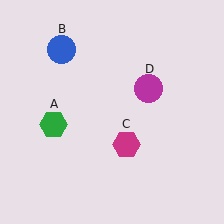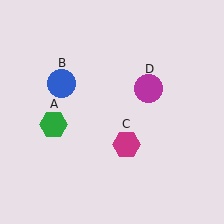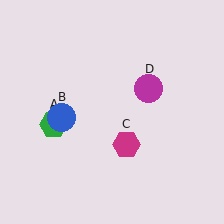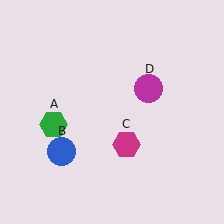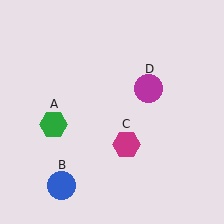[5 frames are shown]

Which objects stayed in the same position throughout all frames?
Green hexagon (object A) and magenta hexagon (object C) and magenta circle (object D) remained stationary.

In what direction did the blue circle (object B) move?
The blue circle (object B) moved down.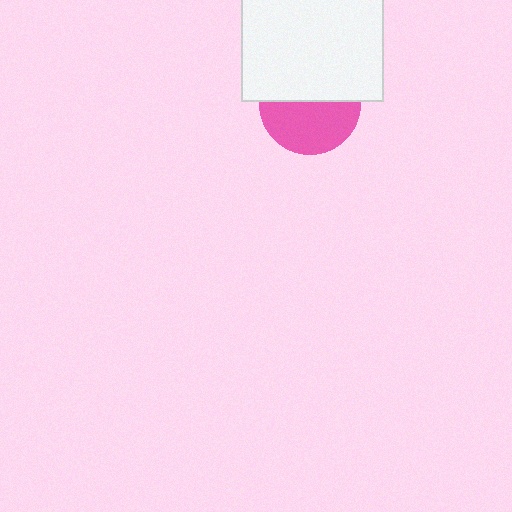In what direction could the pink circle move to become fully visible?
The pink circle could move down. That would shift it out from behind the white square entirely.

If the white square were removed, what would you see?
You would see the complete pink circle.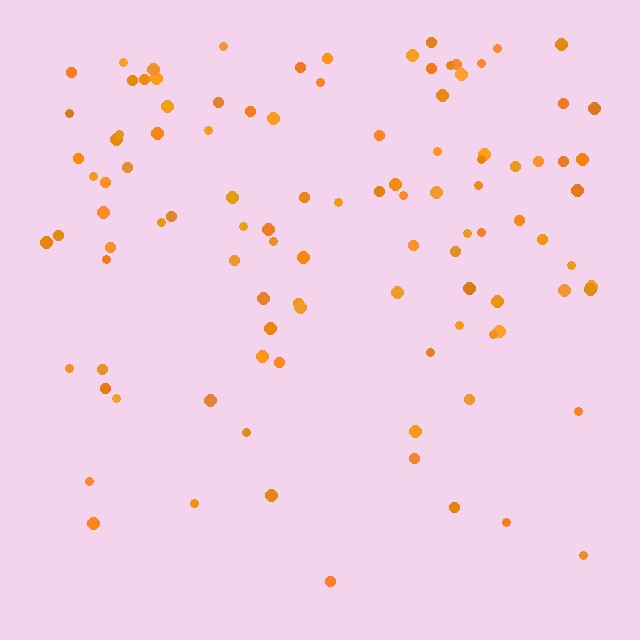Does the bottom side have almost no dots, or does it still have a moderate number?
Still a moderate number, just noticeably fewer than the top.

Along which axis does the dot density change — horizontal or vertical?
Vertical.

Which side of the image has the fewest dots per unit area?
The bottom.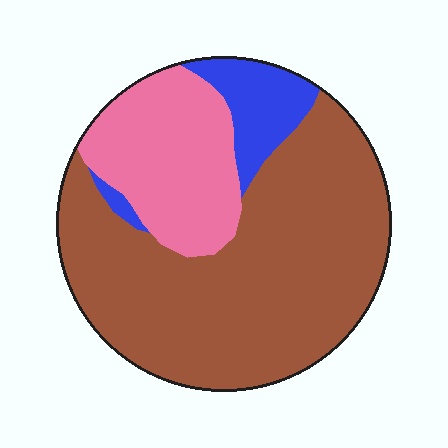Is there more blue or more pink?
Pink.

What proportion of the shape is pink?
Pink covers roughly 25% of the shape.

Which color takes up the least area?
Blue, at roughly 10%.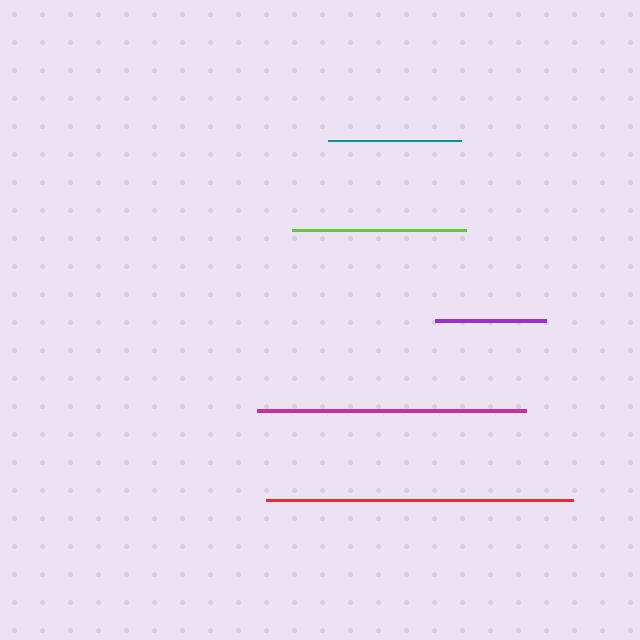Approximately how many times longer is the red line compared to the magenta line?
The red line is approximately 1.1 times the length of the magenta line.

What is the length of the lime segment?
The lime segment is approximately 174 pixels long.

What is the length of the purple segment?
The purple segment is approximately 111 pixels long.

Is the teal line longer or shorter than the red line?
The red line is longer than the teal line.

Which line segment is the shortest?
The purple line is the shortest at approximately 111 pixels.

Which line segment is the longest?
The red line is the longest at approximately 307 pixels.